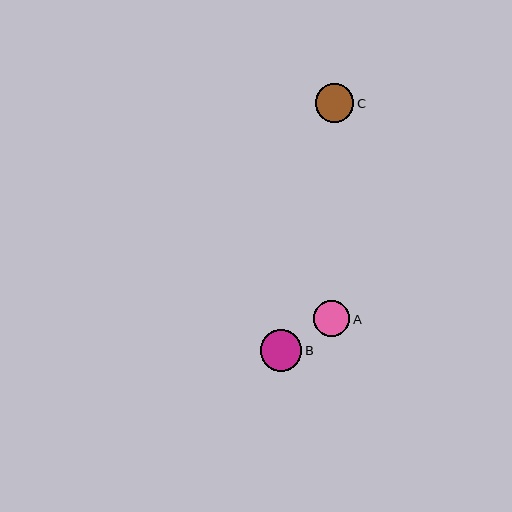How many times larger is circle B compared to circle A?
Circle B is approximately 1.1 times the size of circle A.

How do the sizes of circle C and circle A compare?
Circle C and circle A are approximately the same size.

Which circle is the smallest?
Circle A is the smallest with a size of approximately 36 pixels.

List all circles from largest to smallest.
From largest to smallest: B, C, A.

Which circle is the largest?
Circle B is the largest with a size of approximately 41 pixels.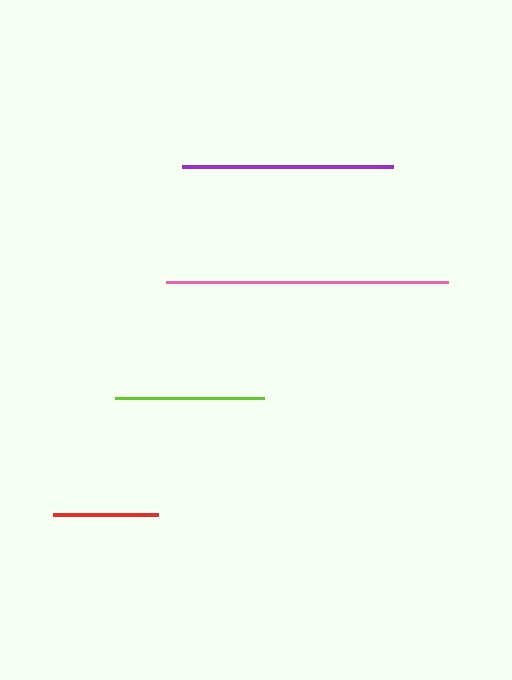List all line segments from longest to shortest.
From longest to shortest: pink, purple, lime, red.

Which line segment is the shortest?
The red line is the shortest at approximately 105 pixels.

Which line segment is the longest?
The pink line is the longest at approximately 282 pixels.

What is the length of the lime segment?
The lime segment is approximately 149 pixels long.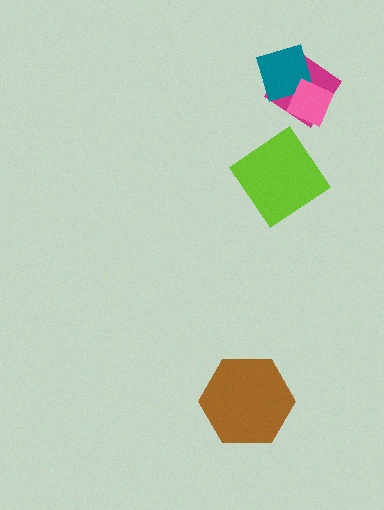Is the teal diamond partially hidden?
Yes, it is partially covered by another shape.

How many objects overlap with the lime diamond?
0 objects overlap with the lime diamond.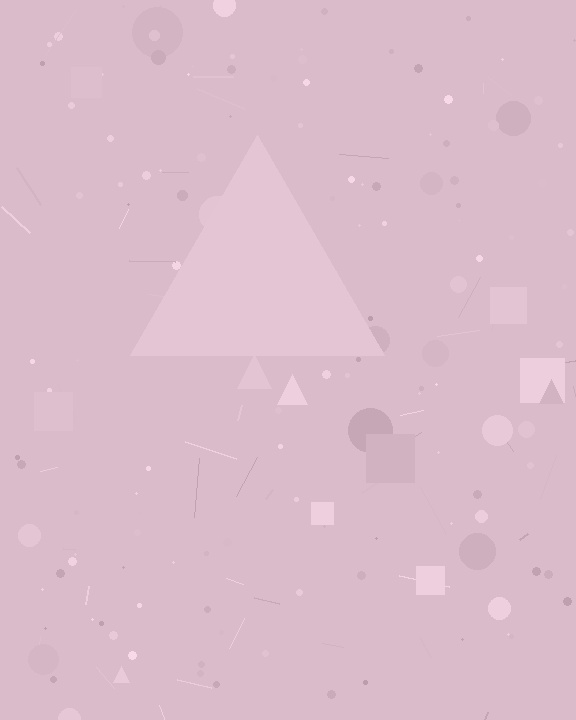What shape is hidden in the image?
A triangle is hidden in the image.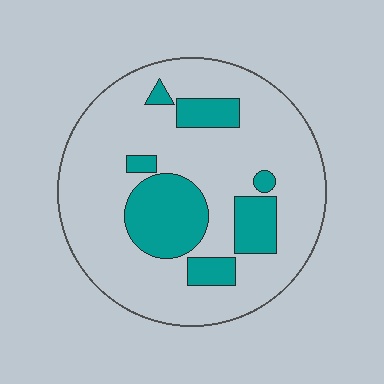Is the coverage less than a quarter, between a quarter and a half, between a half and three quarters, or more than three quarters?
Less than a quarter.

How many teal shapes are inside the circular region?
7.